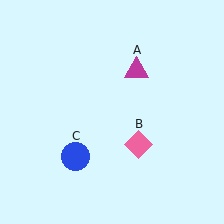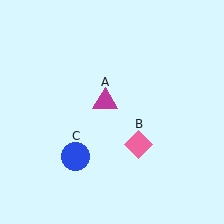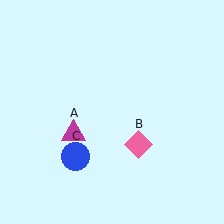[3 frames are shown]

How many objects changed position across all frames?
1 object changed position: magenta triangle (object A).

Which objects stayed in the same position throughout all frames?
Pink diamond (object B) and blue circle (object C) remained stationary.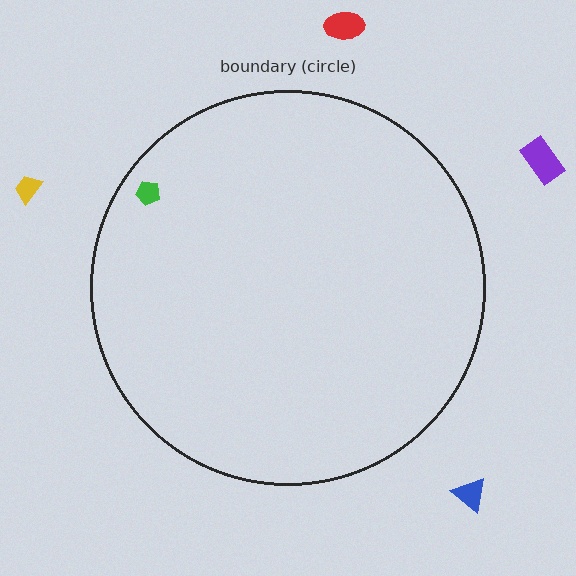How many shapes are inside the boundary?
1 inside, 4 outside.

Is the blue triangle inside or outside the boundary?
Outside.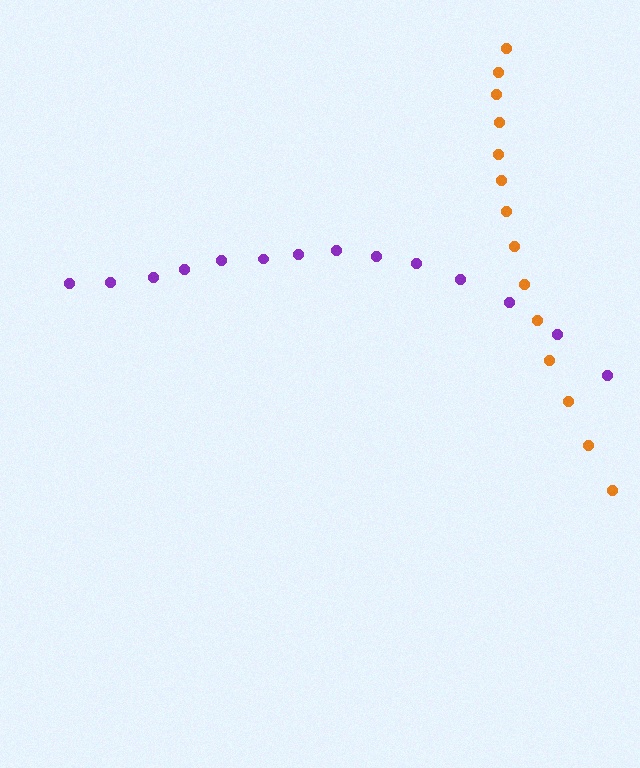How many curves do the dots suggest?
There are 2 distinct paths.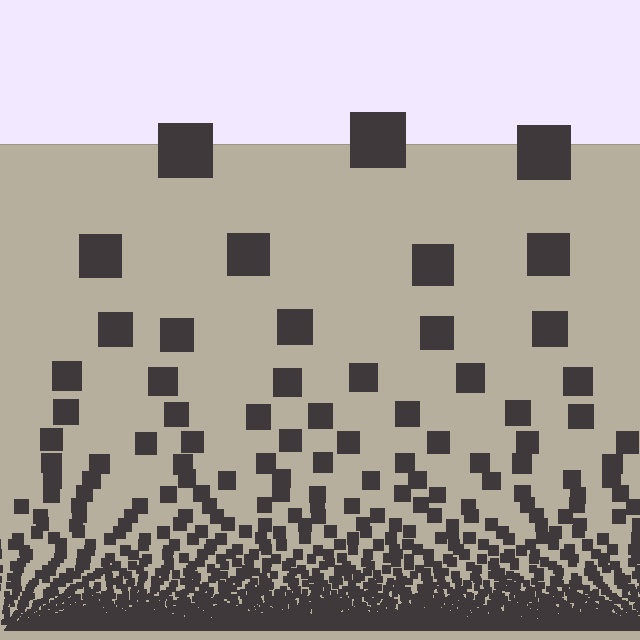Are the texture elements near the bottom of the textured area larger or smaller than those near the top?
Smaller. The gradient is inverted — elements near the bottom are smaller and denser.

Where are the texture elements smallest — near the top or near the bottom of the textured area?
Near the bottom.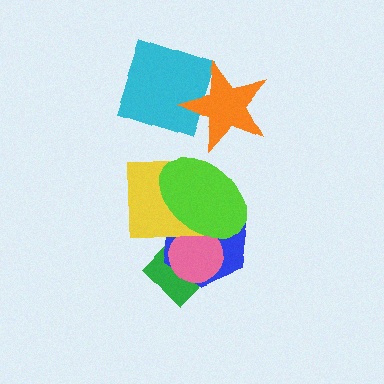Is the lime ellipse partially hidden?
No, no other shape covers it.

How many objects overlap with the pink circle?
3 objects overlap with the pink circle.